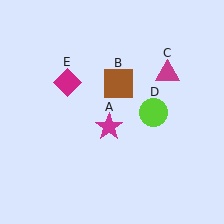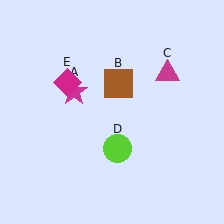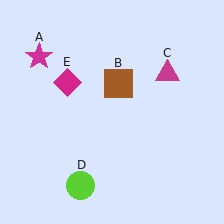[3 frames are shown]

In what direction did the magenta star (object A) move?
The magenta star (object A) moved up and to the left.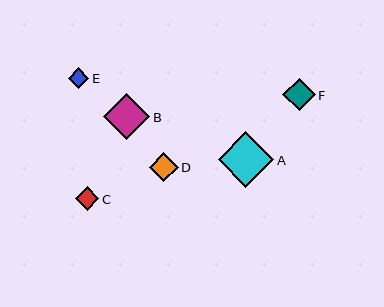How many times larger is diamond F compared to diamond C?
Diamond F is approximately 1.4 times the size of diamond C.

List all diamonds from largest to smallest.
From largest to smallest: A, B, F, D, C, E.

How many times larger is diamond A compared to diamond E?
Diamond A is approximately 2.7 times the size of diamond E.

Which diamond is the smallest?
Diamond E is the smallest with a size of approximately 20 pixels.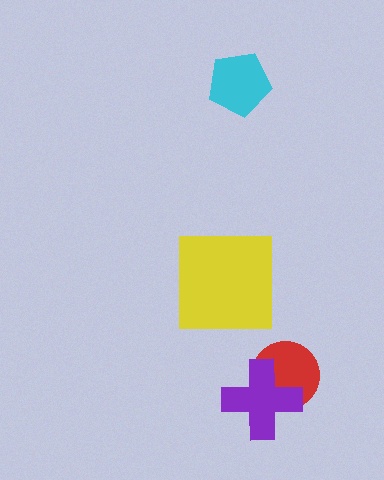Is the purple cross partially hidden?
No, no other shape covers it.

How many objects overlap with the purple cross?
1 object overlaps with the purple cross.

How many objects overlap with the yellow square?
0 objects overlap with the yellow square.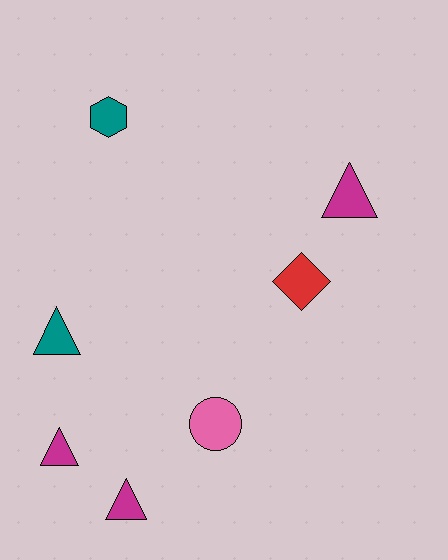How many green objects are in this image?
There are no green objects.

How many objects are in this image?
There are 7 objects.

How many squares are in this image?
There are no squares.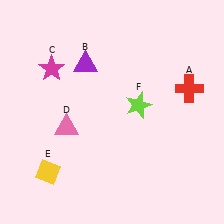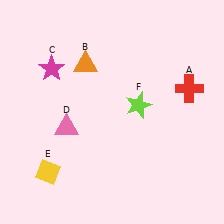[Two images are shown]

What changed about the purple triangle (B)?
In Image 1, B is purple. In Image 2, it changed to orange.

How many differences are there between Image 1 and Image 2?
There is 1 difference between the two images.